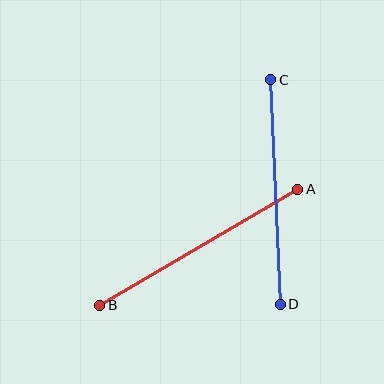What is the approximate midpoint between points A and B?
The midpoint is at approximately (199, 247) pixels.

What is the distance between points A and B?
The distance is approximately 229 pixels.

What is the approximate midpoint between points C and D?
The midpoint is at approximately (276, 192) pixels.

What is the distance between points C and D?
The distance is approximately 225 pixels.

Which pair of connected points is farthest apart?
Points A and B are farthest apart.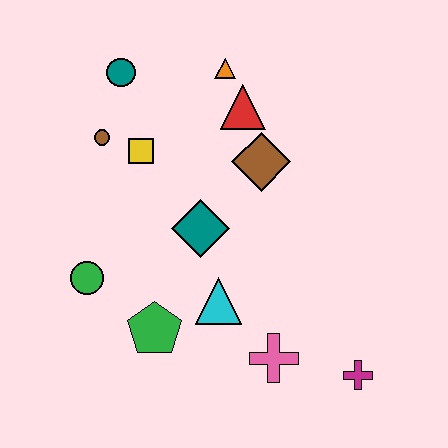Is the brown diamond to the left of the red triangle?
No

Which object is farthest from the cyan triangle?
The teal circle is farthest from the cyan triangle.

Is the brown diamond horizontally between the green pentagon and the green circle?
No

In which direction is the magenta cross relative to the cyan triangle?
The magenta cross is to the right of the cyan triangle.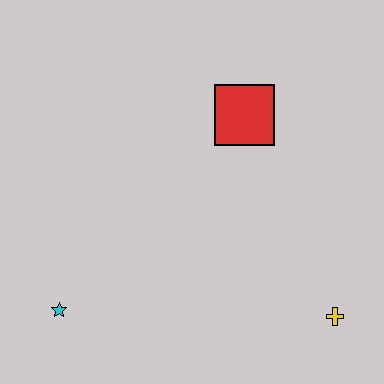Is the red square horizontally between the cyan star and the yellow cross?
Yes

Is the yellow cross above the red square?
No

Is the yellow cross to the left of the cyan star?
No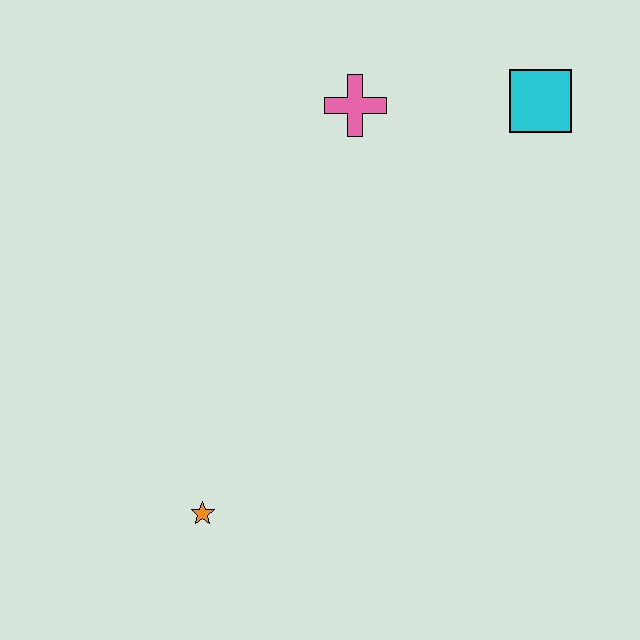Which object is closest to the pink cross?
The cyan square is closest to the pink cross.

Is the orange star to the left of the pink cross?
Yes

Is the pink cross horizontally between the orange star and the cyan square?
Yes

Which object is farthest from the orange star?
The cyan square is farthest from the orange star.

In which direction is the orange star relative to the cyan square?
The orange star is below the cyan square.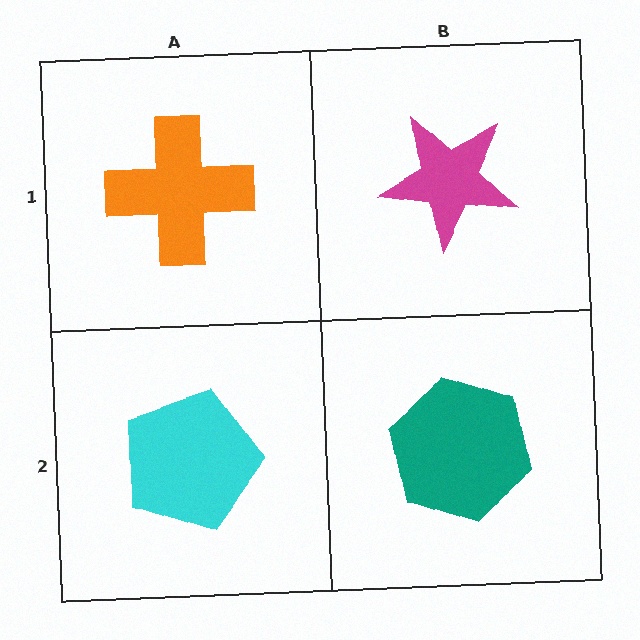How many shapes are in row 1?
2 shapes.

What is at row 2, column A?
A cyan pentagon.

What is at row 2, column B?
A teal hexagon.